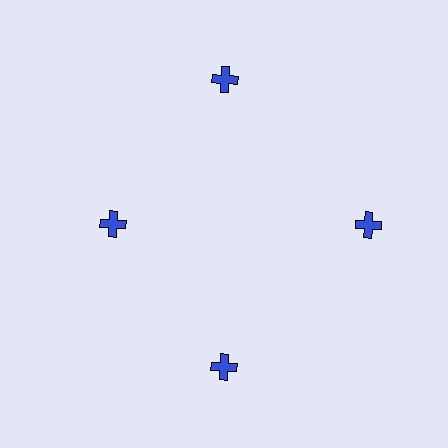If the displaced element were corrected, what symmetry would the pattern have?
It would have 4-fold rotational symmetry — the pattern would map onto itself every 90 degrees.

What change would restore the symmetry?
The symmetry would be restored by moving it outward, back onto the ring so that all 4 crosses sit at equal angles and equal distance from the center.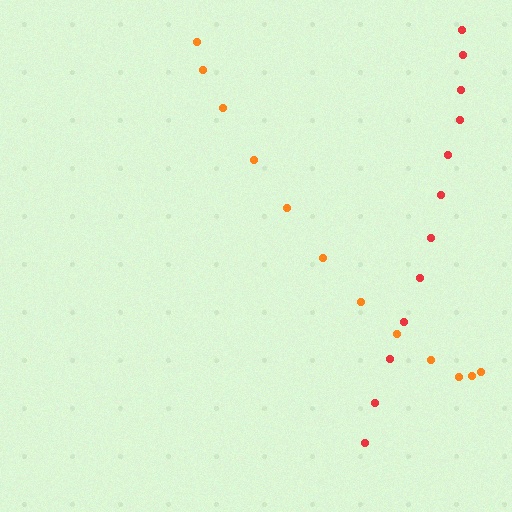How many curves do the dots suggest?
There are 2 distinct paths.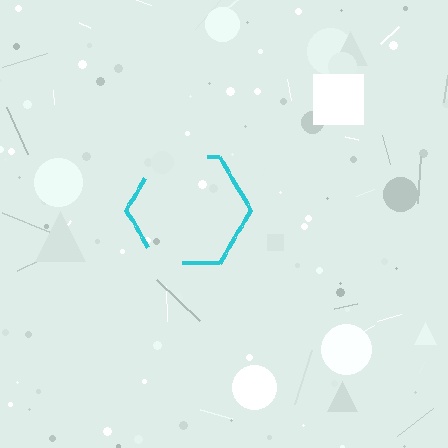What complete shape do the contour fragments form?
The contour fragments form a hexagon.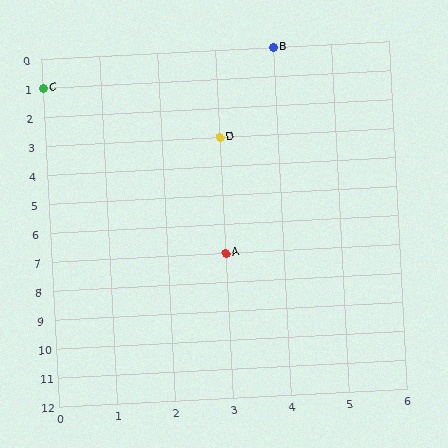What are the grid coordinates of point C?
Point C is at grid coordinates (0, 1).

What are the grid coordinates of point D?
Point D is at grid coordinates (3, 3).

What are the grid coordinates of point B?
Point B is at grid coordinates (4, 0).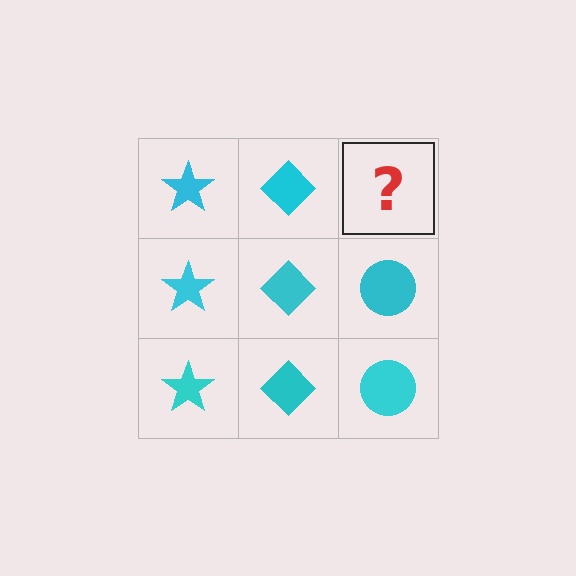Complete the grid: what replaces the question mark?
The question mark should be replaced with a cyan circle.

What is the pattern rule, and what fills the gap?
The rule is that each column has a consistent shape. The gap should be filled with a cyan circle.